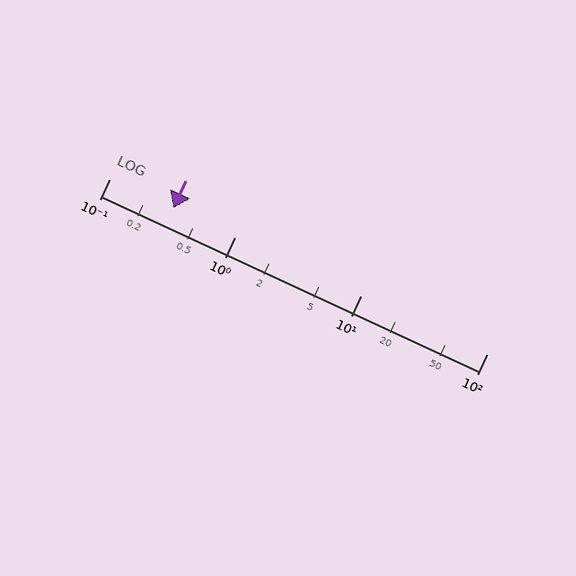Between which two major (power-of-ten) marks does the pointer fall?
The pointer is between 0.1 and 1.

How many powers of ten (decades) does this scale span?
The scale spans 3 decades, from 0.1 to 100.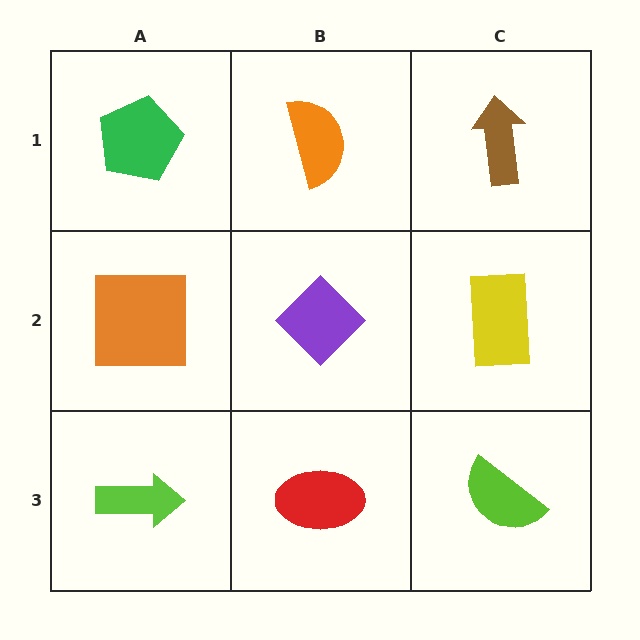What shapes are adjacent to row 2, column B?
An orange semicircle (row 1, column B), a red ellipse (row 3, column B), an orange square (row 2, column A), a yellow rectangle (row 2, column C).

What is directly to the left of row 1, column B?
A green pentagon.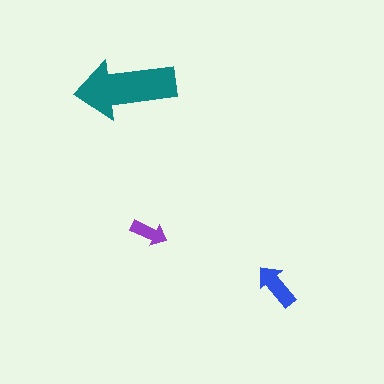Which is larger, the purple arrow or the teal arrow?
The teal one.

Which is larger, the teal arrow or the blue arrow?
The teal one.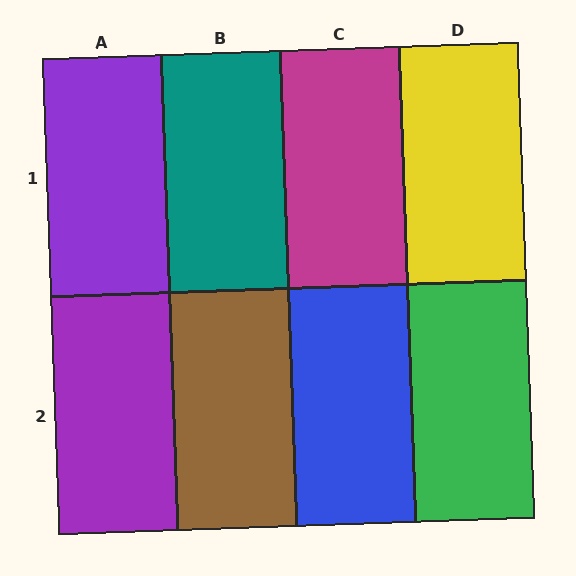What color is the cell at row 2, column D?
Green.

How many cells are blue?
1 cell is blue.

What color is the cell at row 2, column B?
Brown.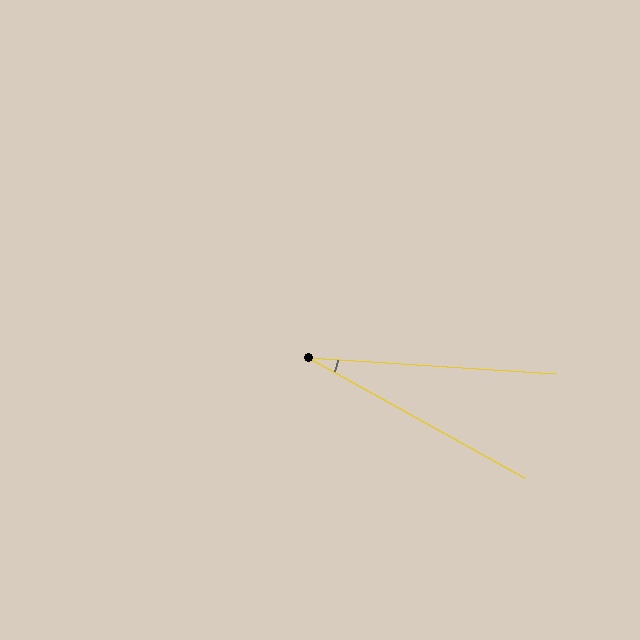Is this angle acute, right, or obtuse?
It is acute.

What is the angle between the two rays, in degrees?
Approximately 25 degrees.